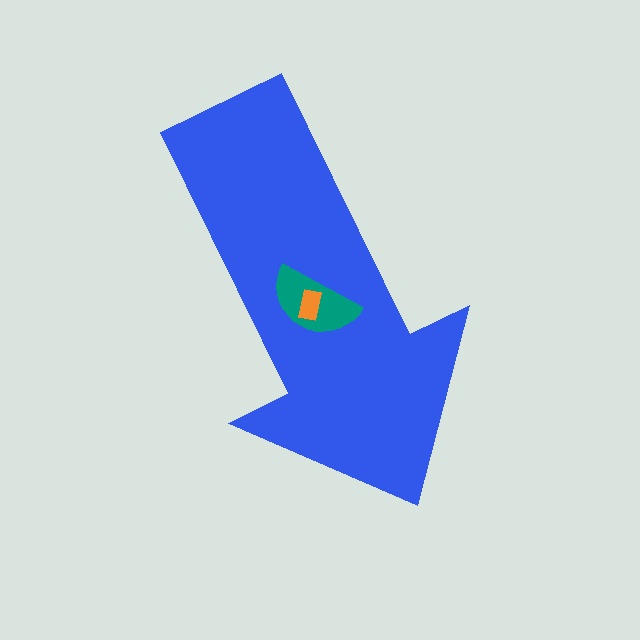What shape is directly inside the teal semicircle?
The orange rectangle.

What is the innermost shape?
The orange rectangle.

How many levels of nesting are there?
3.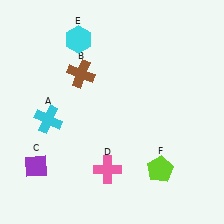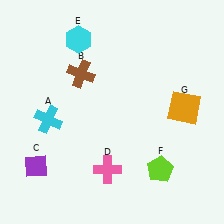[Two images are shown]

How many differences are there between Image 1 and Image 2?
There is 1 difference between the two images.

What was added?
An orange square (G) was added in Image 2.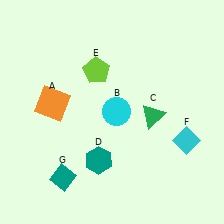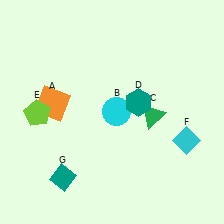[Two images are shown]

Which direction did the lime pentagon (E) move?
The lime pentagon (E) moved left.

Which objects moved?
The objects that moved are: the teal hexagon (D), the lime pentagon (E).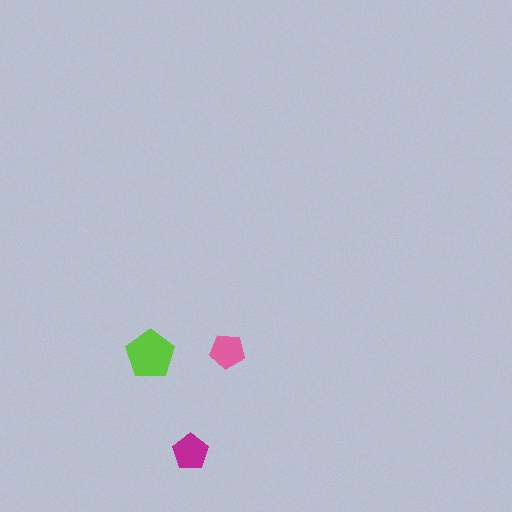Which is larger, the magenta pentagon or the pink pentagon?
The magenta one.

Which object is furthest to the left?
The lime pentagon is leftmost.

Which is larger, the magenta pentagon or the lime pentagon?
The lime one.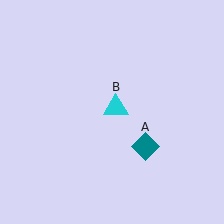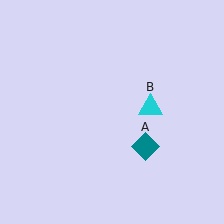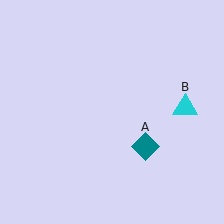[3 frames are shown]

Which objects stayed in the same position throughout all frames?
Teal diamond (object A) remained stationary.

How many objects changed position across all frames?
1 object changed position: cyan triangle (object B).